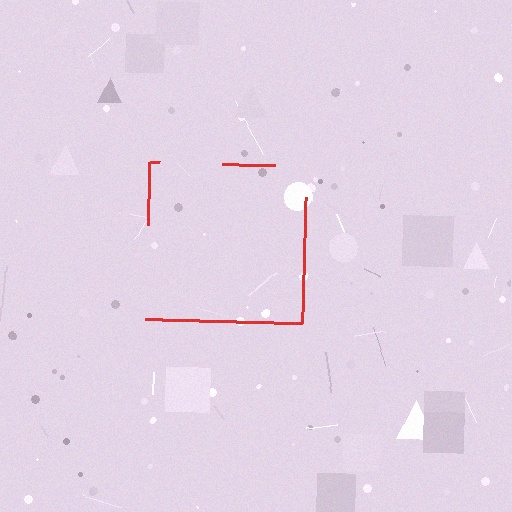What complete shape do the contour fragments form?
The contour fragments form a square.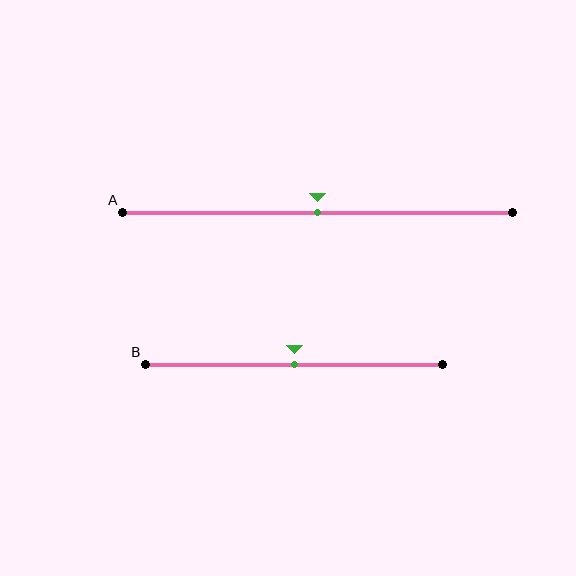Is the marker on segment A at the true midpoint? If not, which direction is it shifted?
Yes, the marker on segment A is at the true midpoint.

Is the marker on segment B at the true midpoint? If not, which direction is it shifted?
Yes, the marker on segment B is at the true midpoint.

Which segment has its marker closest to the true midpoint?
Segment A has its marker closest to the true midpoint.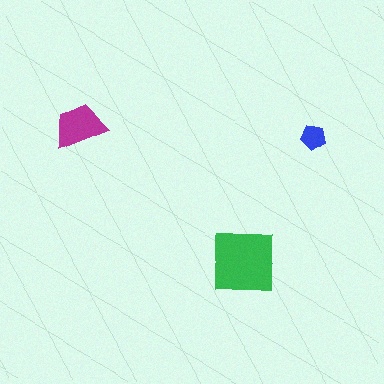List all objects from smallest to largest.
The blue pentagon, the magenta trapezoid, the green square.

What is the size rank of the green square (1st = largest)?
1st.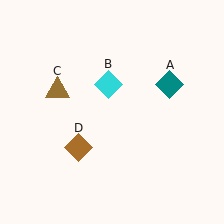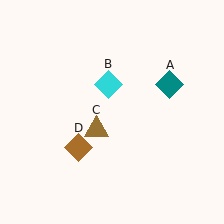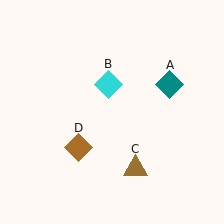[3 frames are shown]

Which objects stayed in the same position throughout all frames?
Teal diamond (object A) and cyan diamond (object B) and brown diamond (object D) remained stationary.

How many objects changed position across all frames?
1 object changed position: brown triangle (object C).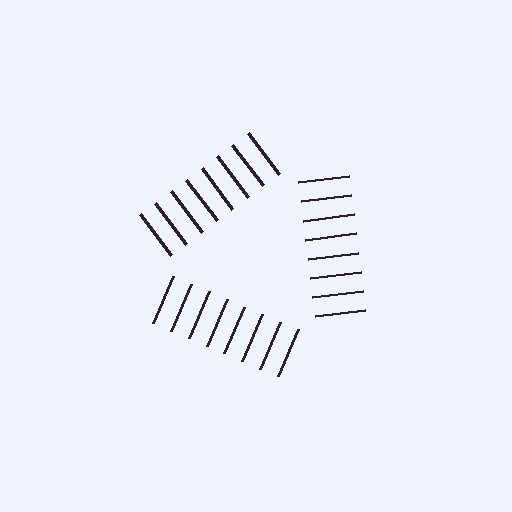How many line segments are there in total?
24 — 8 along each of the 3 edges.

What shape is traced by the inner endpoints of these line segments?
An illusory triangle — the line segments terminate on its edges but no continuous stroke is drawn.